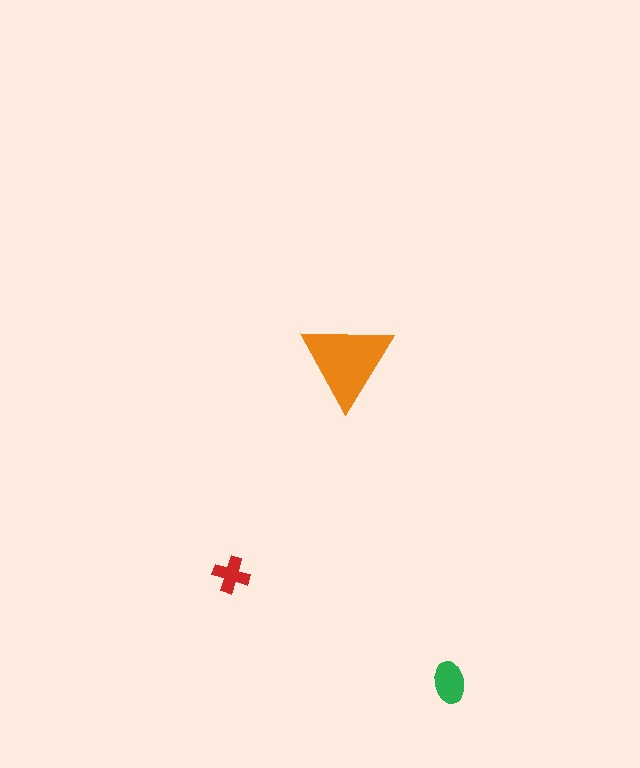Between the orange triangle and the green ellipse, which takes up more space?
The orange triangle.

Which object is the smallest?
The red cross.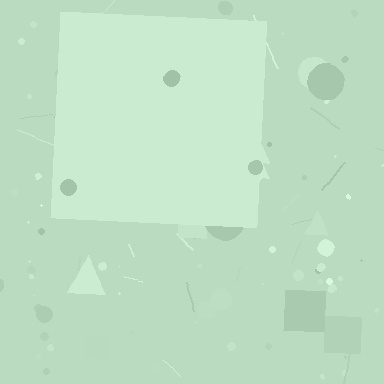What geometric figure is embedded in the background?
A square is embedded in the background.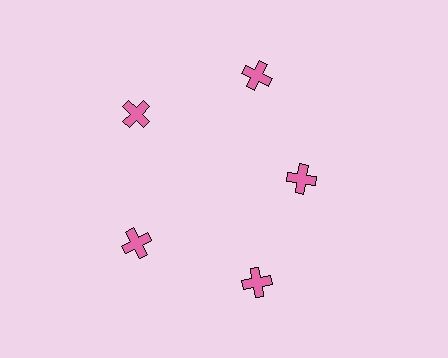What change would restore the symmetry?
The symmetry would be restored by moving it outward, back onto the ring so that all 5 crosses sit at equal angles and equal distance from the center.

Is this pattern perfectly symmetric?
No. The 5 pink crosses are arranged in a ring, but one element near the 3 o'clock position is pulled inward toward the center, breaking the 5-fold rotational symmetry.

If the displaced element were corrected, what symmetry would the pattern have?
It would have 5-fold rotational symmetry — the pattern would map onto itself every 72 degrees.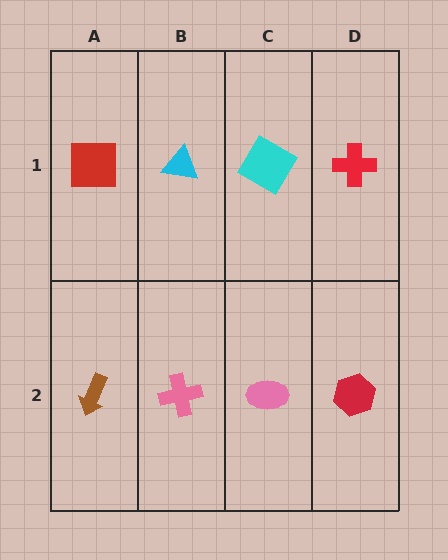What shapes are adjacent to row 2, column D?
A red cross (row 1, column D), a pink ellipse (row 2, column C).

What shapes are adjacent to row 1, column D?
A red hexagon (row 2, column D), a cyan diamond (row 1, column C).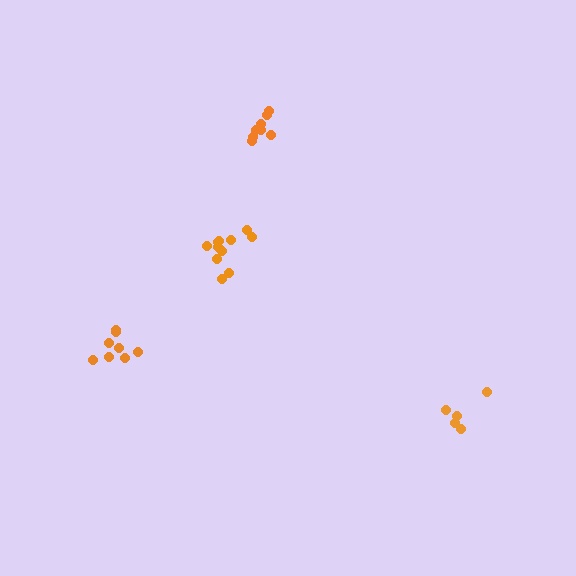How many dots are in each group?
Group 1: 5 dots, Group 2: 8 dots, Group 3: 8 dots, Group 4: 11 dots (32 total).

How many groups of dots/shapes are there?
There are 4 groups.